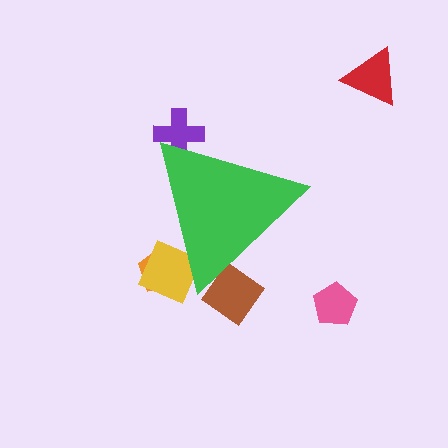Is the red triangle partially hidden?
No, the red triangle is fully visible.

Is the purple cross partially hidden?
Yes, the purple cross is partially hidden behind the green triangle.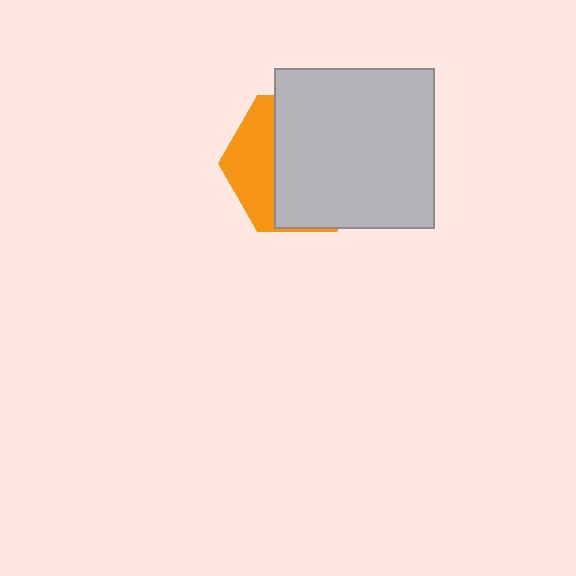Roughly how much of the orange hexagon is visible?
A small part of it is visible (roughly 31%).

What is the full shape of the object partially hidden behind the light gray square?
The partially hidden object is an orange hexagon.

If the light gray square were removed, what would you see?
You would see the complete orange hexagon.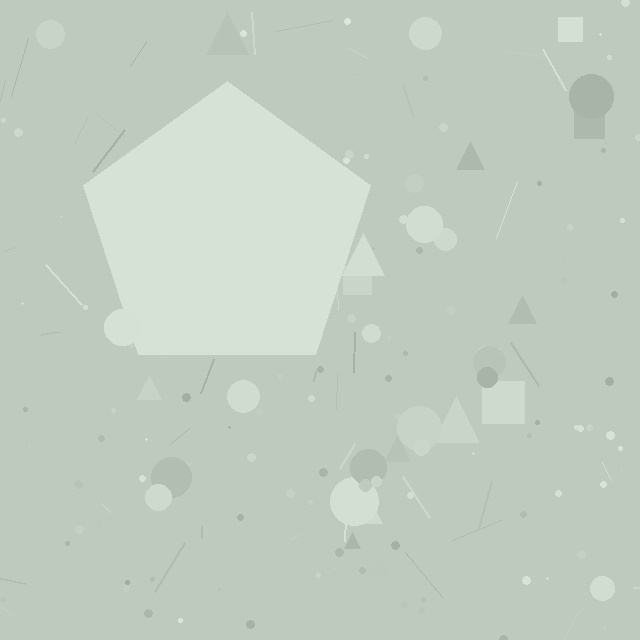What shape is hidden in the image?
A pentagon is hidden in the image.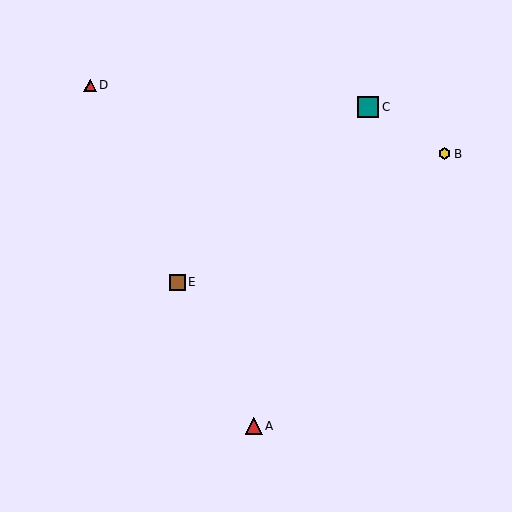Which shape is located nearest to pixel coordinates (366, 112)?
The teal square (labeled C) at (368, 107) is nearest to that location.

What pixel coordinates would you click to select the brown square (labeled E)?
Click at (177, 282) to select the brown square E.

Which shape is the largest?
The teal square (labeled C) is the largest.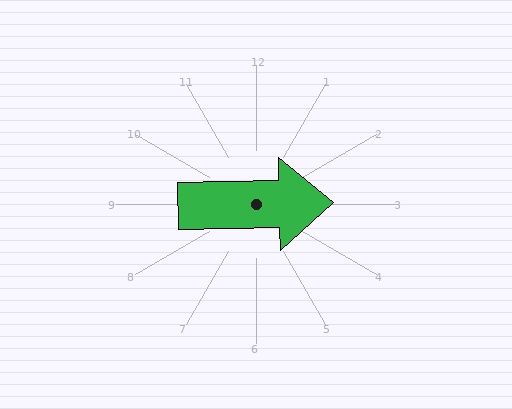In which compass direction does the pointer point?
East.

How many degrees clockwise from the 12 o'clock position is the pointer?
Approximately 89 degrees.